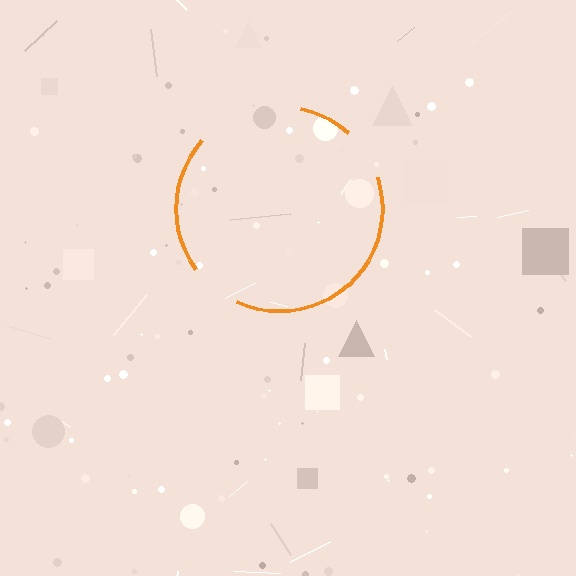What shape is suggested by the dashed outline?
The dashed outline suggests a circle.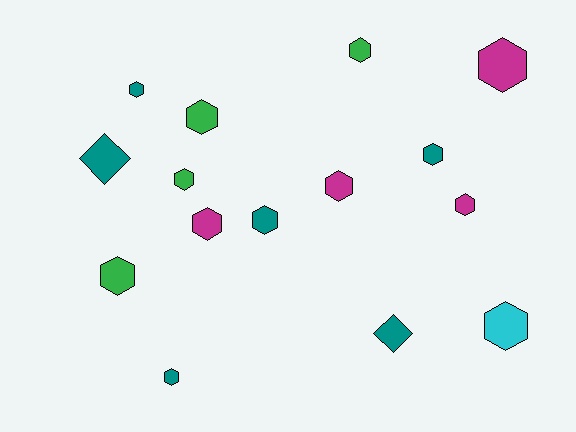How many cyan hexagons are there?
There is 1 cyan hexagon.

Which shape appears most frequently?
Hexagon, with 13 objects.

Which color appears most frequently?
Teal, with 6 objects.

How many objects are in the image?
There are 15 objects.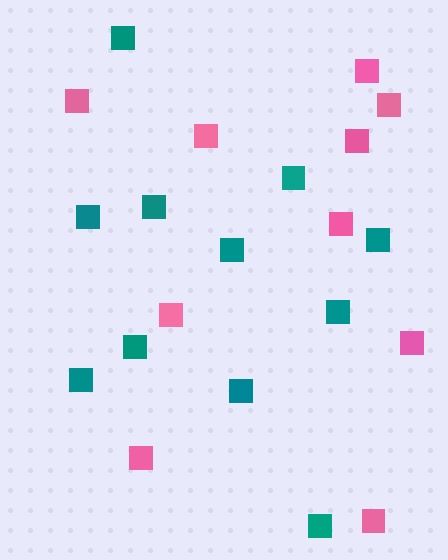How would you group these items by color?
There are 2 groups: one group of teal squares (11) and one group of pink squares (10).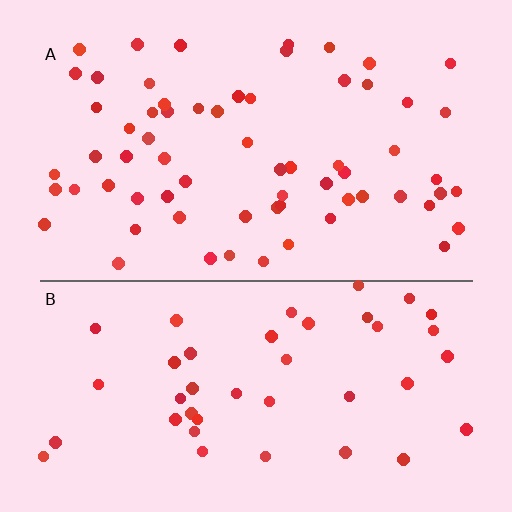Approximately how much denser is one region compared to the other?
Approximately 1.5× — region A over region B.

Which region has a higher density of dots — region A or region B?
A (the top).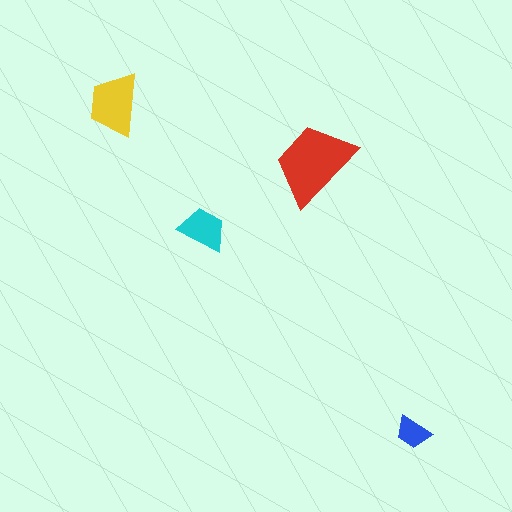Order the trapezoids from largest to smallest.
the red one, the yellow one, the cyan one, the blue one.